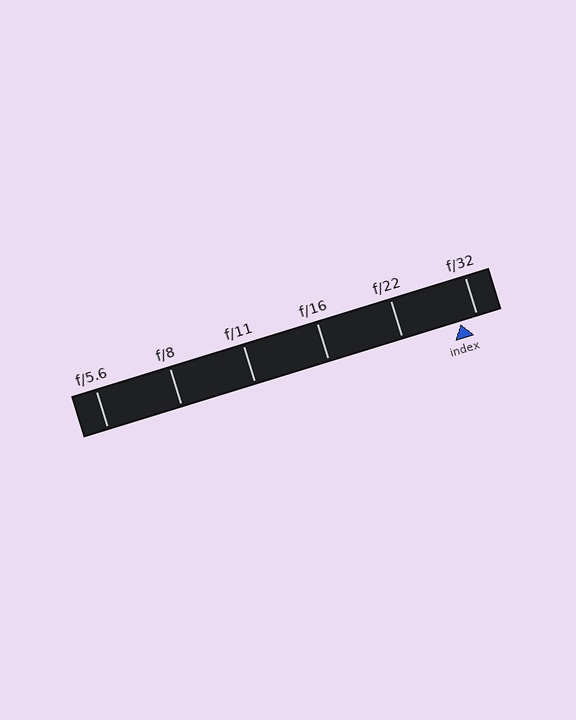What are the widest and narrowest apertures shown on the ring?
The widest aperture shown is f/5.6 and the narrowest is f/32.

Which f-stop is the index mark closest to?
The index mark is closest to f/32.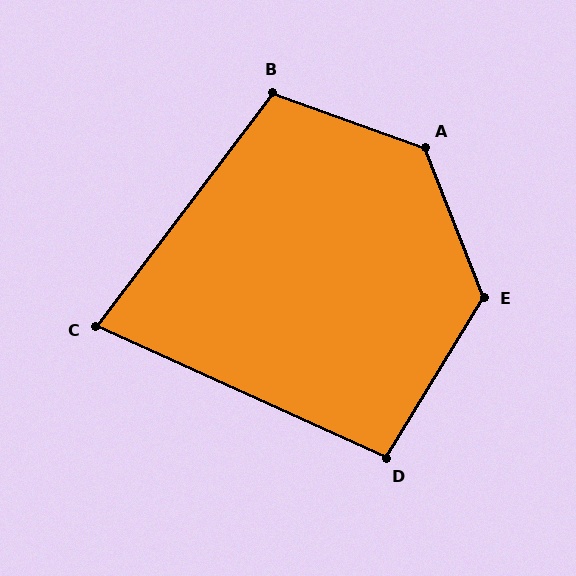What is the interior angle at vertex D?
Approximately 97 degrees (obtuse).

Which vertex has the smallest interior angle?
C, at approximately 77 degrees.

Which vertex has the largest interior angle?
A, at approximately 131 degrees.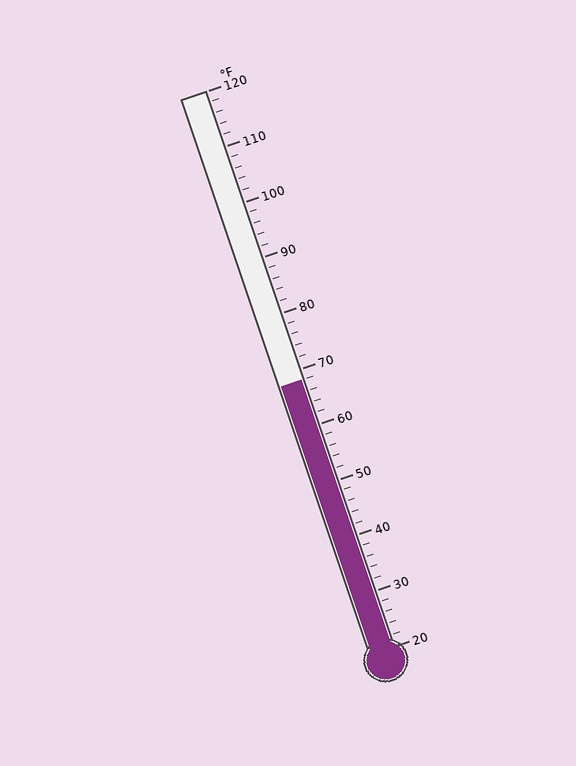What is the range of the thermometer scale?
The thermometer scale ranges from 20°F to 120°F.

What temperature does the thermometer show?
The thermometer shows approximately 68°F.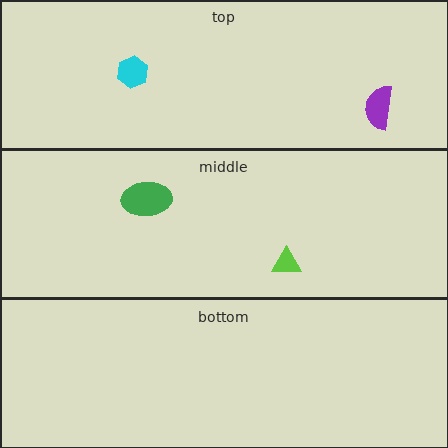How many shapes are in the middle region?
2.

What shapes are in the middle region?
The green ellipse, the lime triangle.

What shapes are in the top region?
The cyan hexagon, the purple semicircle.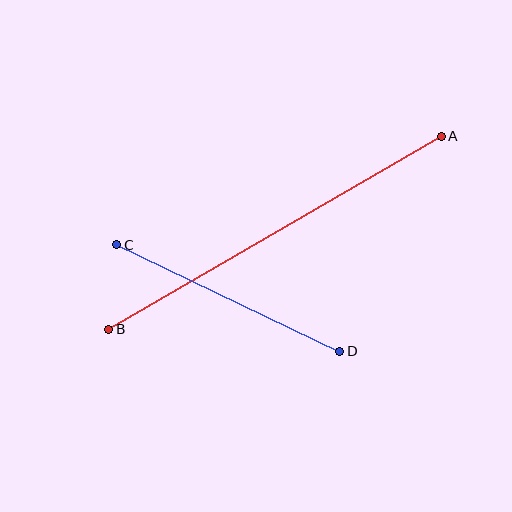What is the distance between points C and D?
The distance is approximately 247 pixels.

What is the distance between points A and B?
The distance is approximately 384 pixels.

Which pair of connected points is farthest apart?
Points A and B are farthest apart.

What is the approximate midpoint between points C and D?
The midpoint is at approximately (228, 298) pixels.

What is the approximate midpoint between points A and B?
The midpoint is at approximately (275, 233) pixels.